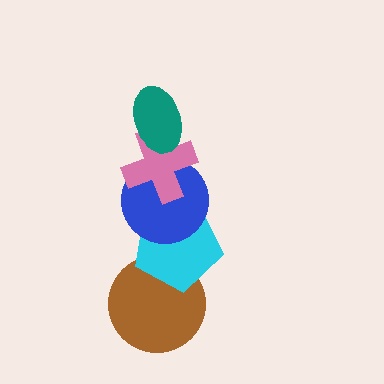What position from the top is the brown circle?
The brown circle is 5th from the top.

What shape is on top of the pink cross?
The teal ellipse is on top of the pink cross.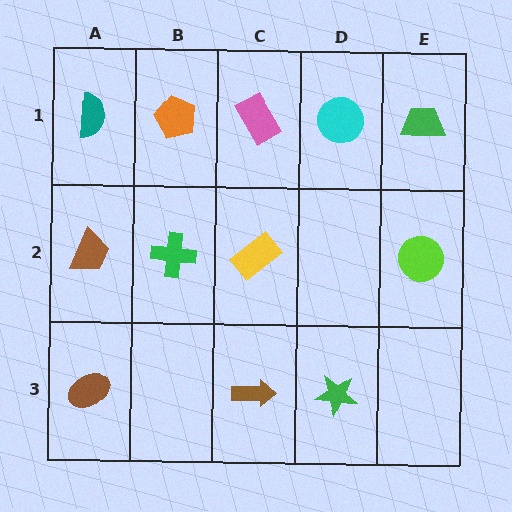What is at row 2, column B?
A green cross.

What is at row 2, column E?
A lime circle.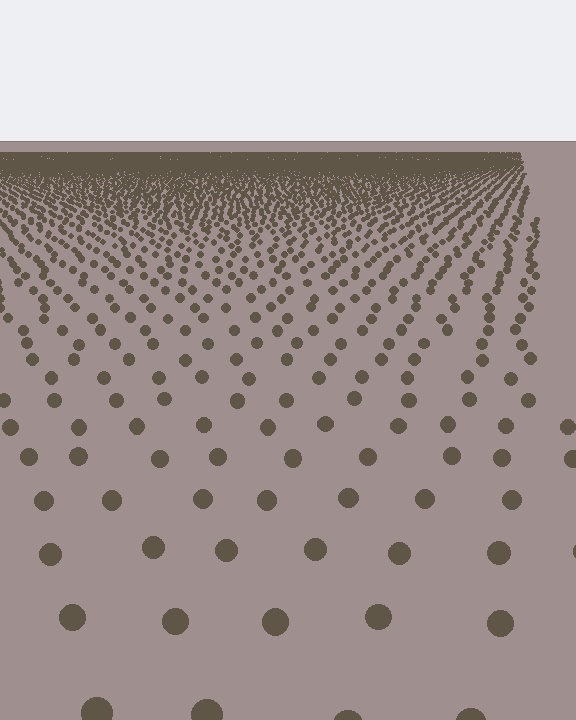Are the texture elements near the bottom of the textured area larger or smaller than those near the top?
Larger. Near the bottom, elements are closer to the viewer and appear at a bigger on-screen size.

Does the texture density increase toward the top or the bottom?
Density increases toward the top.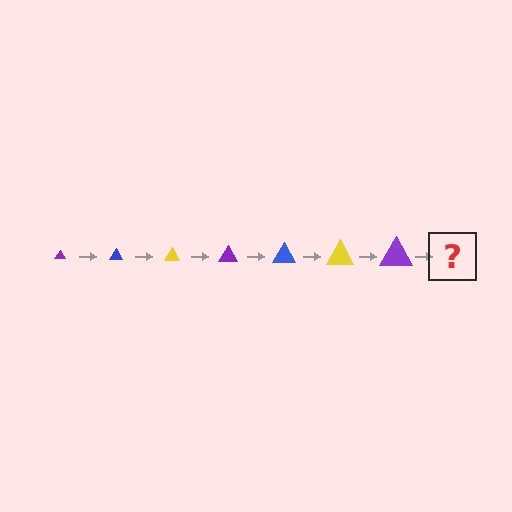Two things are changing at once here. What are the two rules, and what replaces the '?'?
The two rules are that the triangle grows larger each step and the color cycles through purple, blue, and yellow. The '?' should be a blue triangle, larger than the previous one.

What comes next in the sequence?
The next element should be a blue triangle, larger than the previous one.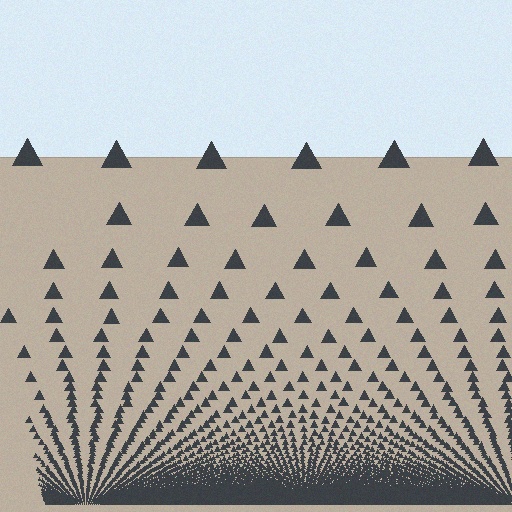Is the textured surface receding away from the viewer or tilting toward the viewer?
The surface appears to tilt toward the viewer. Texture elements get larger and sparser toward the top.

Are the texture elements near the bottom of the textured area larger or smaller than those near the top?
Smaller. The gradient is inverted — elements near the bottom are smaller and denser.